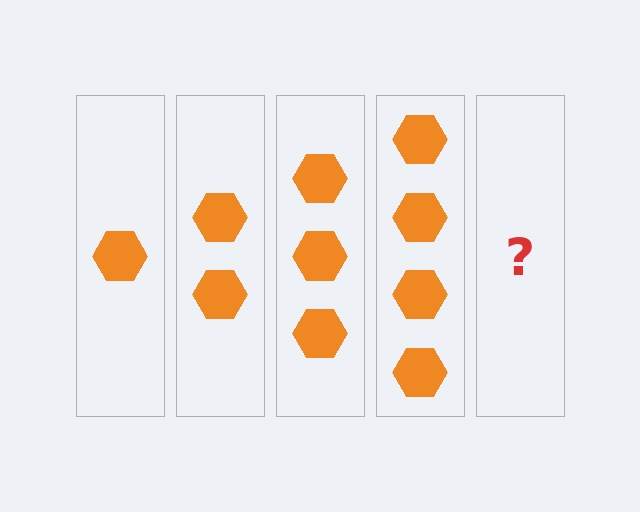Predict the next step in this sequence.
The next step is 5 hexagons.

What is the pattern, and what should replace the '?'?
The pattern is that each step adds one more hexagon. The '?' should be 5 hexagons.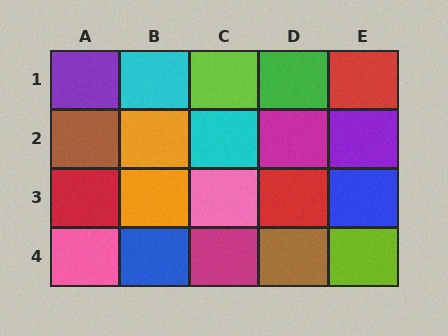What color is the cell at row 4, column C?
Magenta.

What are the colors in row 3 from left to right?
Red, orange, pink, red, blue.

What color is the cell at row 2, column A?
Brown.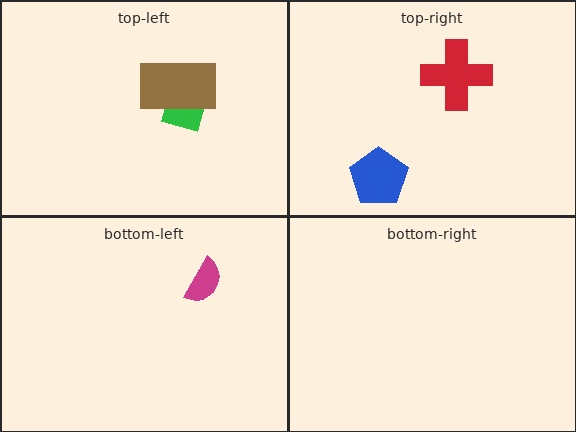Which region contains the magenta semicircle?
The bottom-left region.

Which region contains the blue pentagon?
The top-right region.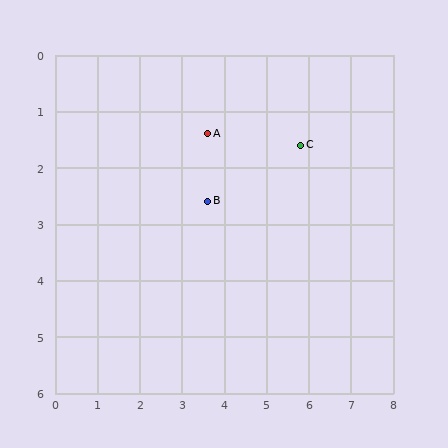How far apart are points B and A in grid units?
Points B and A are about 1.2 grid units apart.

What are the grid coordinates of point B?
Point B is at approximately (3.6, 2.6).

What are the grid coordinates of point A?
Point A is at approximately (3.6, 1.4).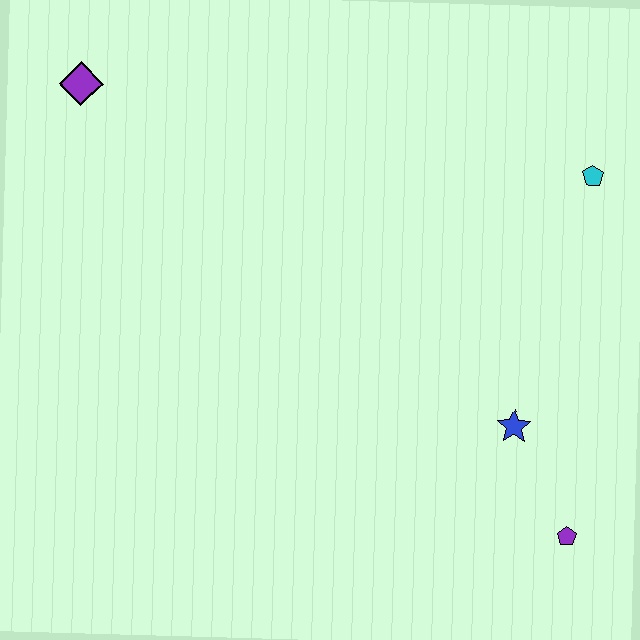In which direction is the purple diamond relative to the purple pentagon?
The purple diamond is to the left of the purple pentagon.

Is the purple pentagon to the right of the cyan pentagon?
No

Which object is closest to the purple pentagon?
The blue star is closest to the purple pentagon.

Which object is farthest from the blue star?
The purple diamond is farthest from the blue star.